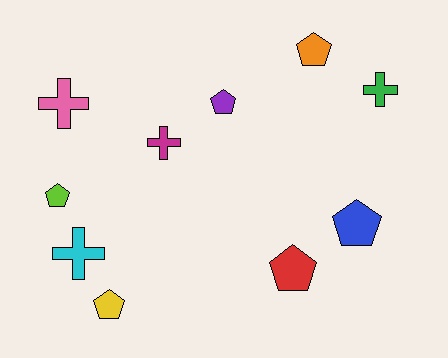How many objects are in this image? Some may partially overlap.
There are 10 objects.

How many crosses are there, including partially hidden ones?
There are 4 crosses.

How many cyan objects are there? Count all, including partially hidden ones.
There is 1 cyan object.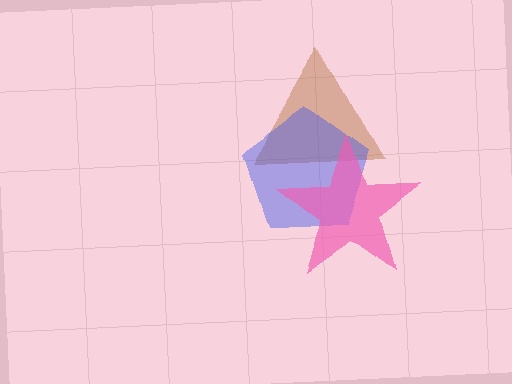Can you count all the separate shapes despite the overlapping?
Yes, there are 3 separate shapes.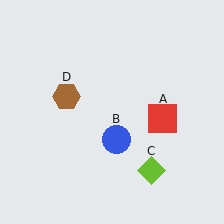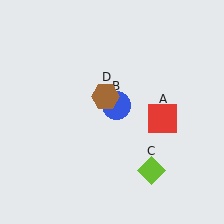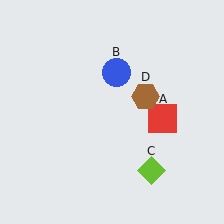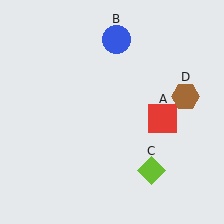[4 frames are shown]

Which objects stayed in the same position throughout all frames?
Red square (object A) and lime diamond (object C) remained stationary.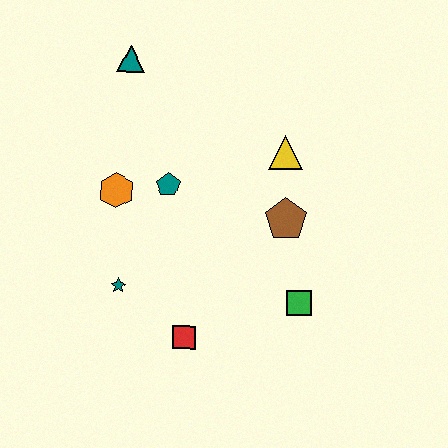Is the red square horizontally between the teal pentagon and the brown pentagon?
Yes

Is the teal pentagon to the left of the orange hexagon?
No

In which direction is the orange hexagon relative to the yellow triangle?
The orange hexagon is to the left of the yellow triangle.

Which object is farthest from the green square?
The teal triangle is farthest from the green square.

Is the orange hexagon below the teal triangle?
Yes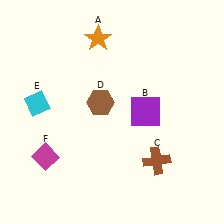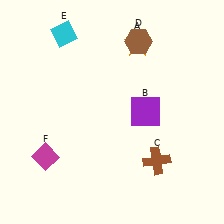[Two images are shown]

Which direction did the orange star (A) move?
The orange star (A) moved right.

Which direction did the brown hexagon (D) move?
The brown hexagon (D) moved up.